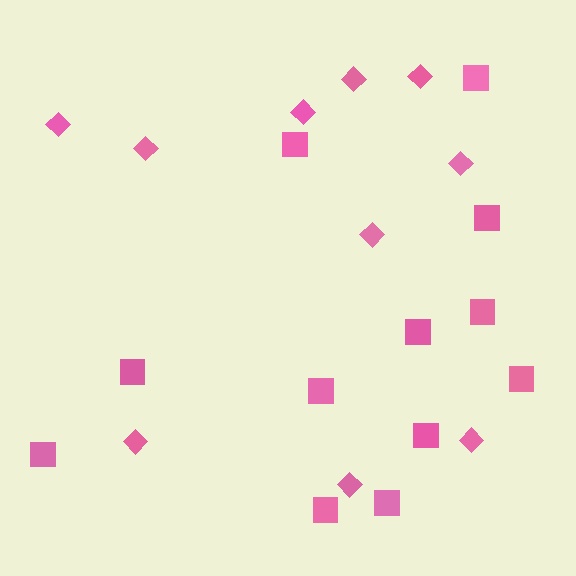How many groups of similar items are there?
There are 2 groups: one group of diamonds (10) and one group of squares (12).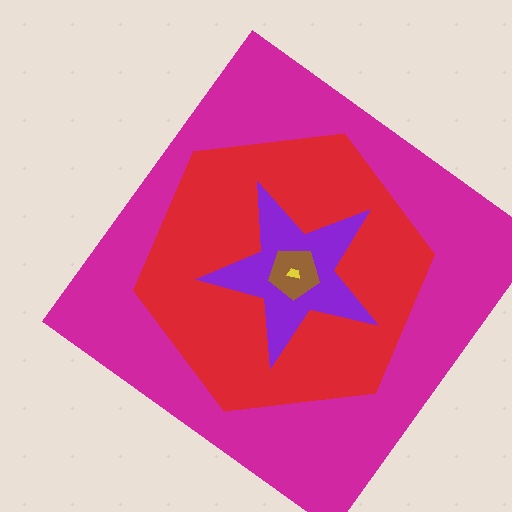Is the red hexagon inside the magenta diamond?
Yes.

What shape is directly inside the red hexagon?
The purple star.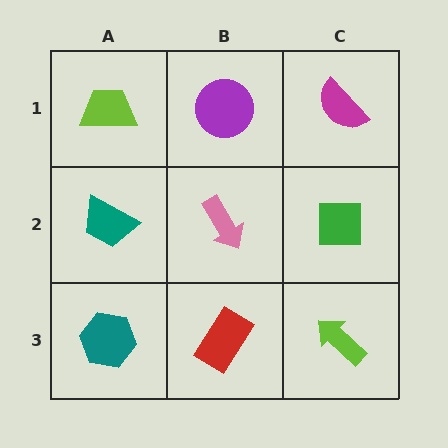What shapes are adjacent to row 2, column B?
A purple circle (row 1, column B), a red rectangle (row 3, column B), a teal trapezoid (row 2, column A), a green square (row 2, column C).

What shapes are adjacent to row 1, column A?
A teal trapezoid (row 2, column A), a purple circle (row 1, column B).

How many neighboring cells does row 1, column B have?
3.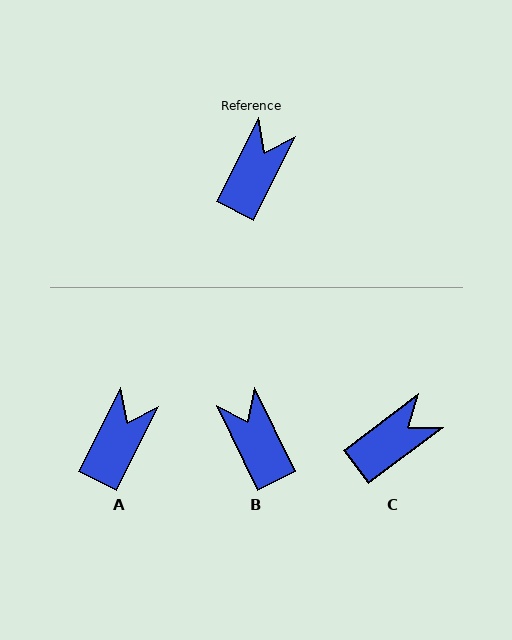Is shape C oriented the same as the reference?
No, it is off by about 26 degrees.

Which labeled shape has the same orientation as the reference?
A.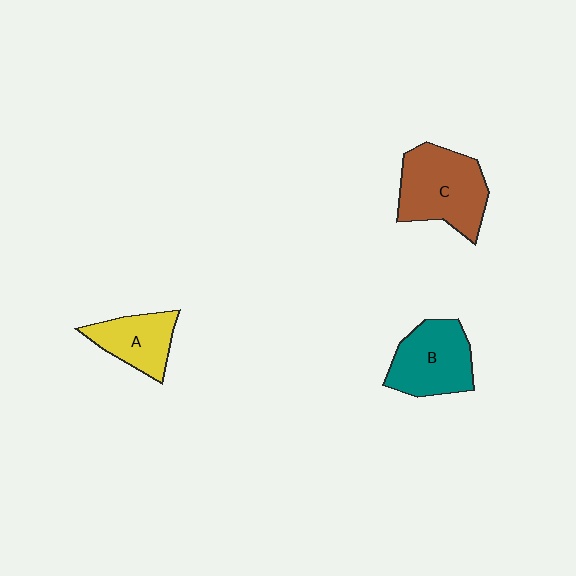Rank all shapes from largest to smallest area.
From largest to smallest: C (brown), B (teal), A (yellow).